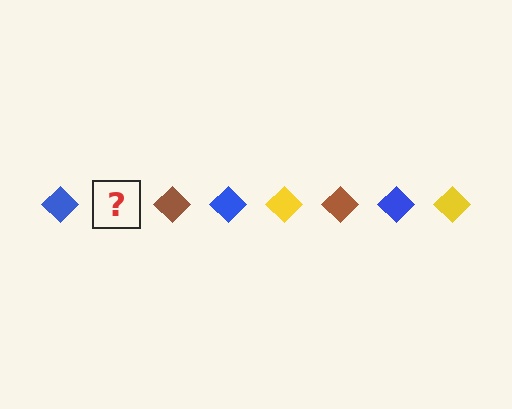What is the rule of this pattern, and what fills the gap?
The rule is that the pattern cycles through blue, yellow, brown diamonds. The gap should be filled with a yellow diamond.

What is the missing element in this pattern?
The missing element is a yellow diamond.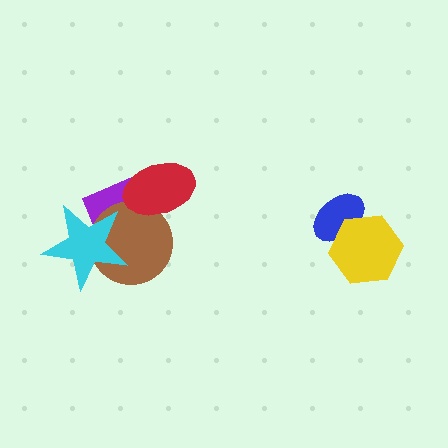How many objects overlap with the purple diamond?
3 objects overlap with the purple diamond.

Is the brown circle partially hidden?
Yes, it is partially covered by another shape.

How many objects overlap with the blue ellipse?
1 object overlaps with the blue ellipse.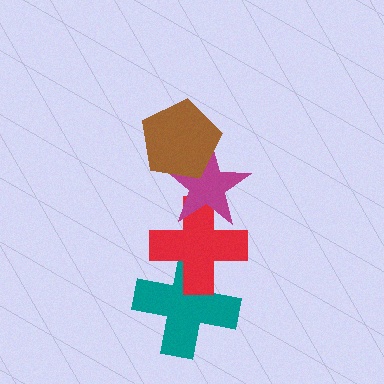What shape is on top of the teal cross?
The red cross is on top of the teal cross.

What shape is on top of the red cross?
The magenta star is on top of the red cross.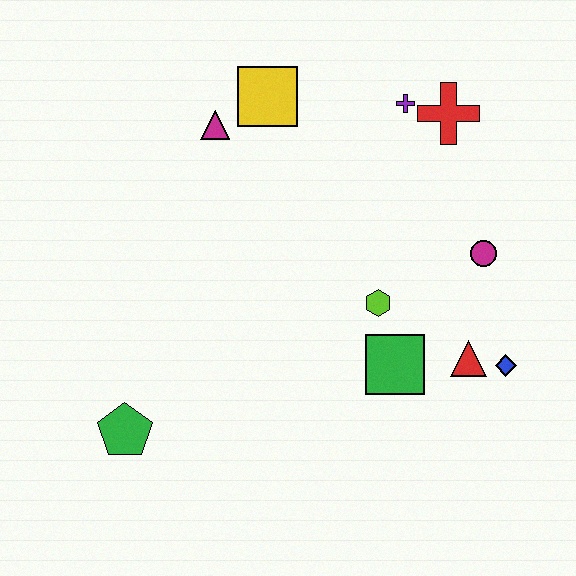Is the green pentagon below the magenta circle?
Yes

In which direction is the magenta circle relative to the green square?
The magenta circle is above the green square.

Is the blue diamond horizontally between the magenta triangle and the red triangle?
No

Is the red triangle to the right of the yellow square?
Yes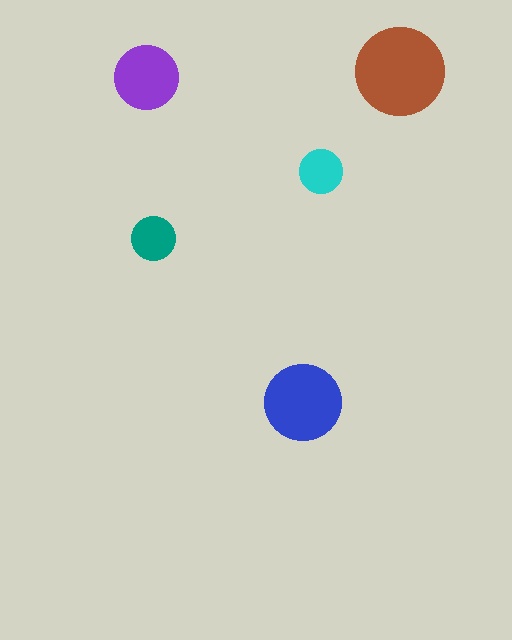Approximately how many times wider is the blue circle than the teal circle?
About 1.5 times wider.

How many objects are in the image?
There are 5 objects in the image.